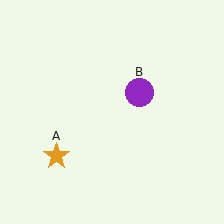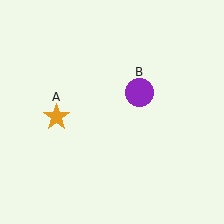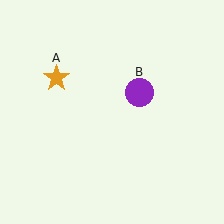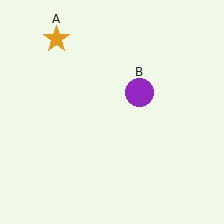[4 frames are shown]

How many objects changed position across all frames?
1 object changed position: orange star (object A).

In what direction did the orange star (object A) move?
The orange star (object A) moved up.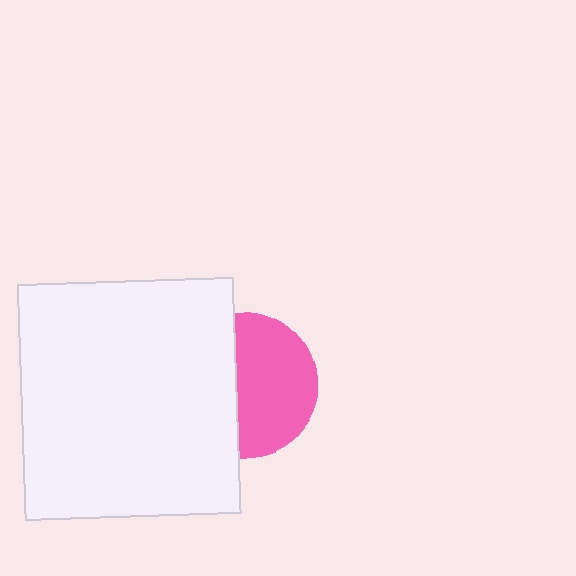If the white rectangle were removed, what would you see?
You would see the complete pink circle.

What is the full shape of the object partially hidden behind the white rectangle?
The partially hidden object is a pink circle.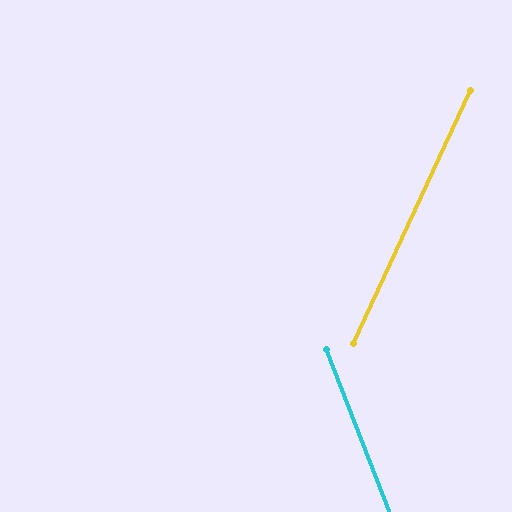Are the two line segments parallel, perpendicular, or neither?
Neither parallel nor perpendicular — they differ by about 46°.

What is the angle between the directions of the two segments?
Approximately 46 degrees.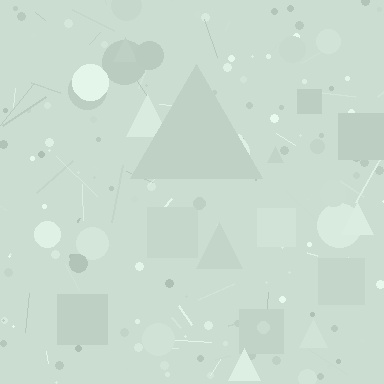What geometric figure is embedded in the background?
A triangle is embedded in the background.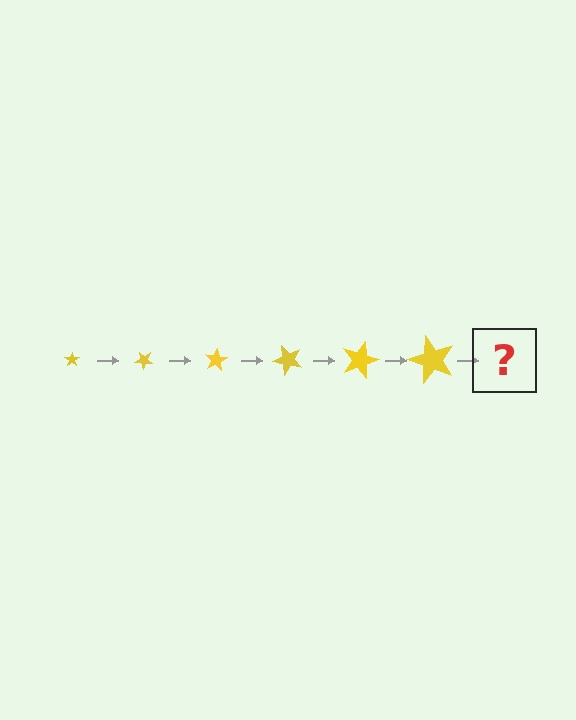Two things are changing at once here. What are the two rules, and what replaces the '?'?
The two rules are that the star grows larger each step and it rotates 40 degrees each step. The '?' should be a star, larger than the previous one and rotated 240 degrees from the start.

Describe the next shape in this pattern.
It should be a star, larger than the previous one and rotated 240 degrees from the start.